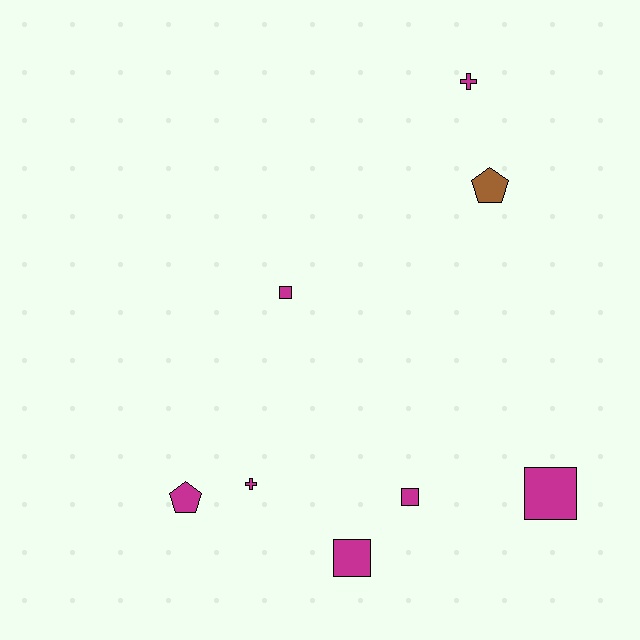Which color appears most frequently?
Magenta, with 7 objects.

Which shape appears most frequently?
Square, with 4 objects.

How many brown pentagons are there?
There is 1 brown pentagon.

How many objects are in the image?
There are 8 objects.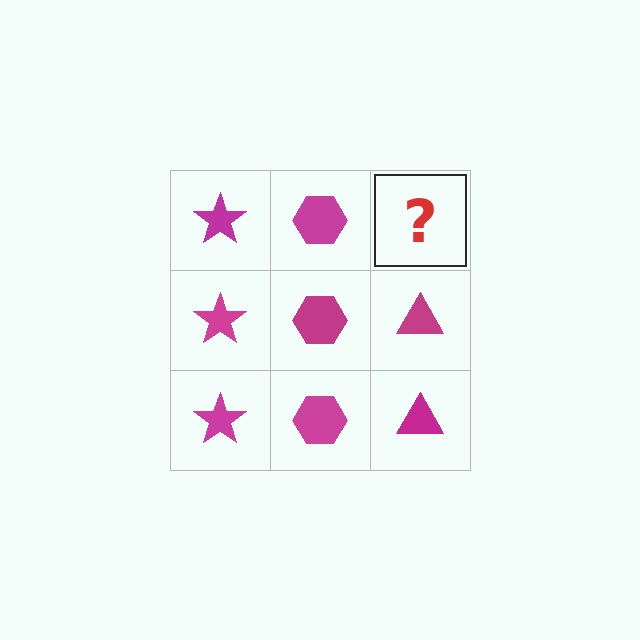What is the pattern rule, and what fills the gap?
The rule is that each column has a consistent shape. The gap should be filled with a magenta triangle.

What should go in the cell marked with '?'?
The missing cell should contain a magenta triangle.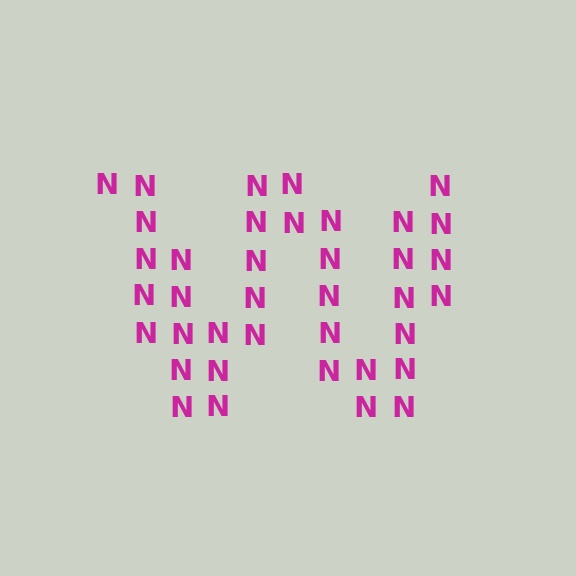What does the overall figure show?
The overall figure shows the letter W.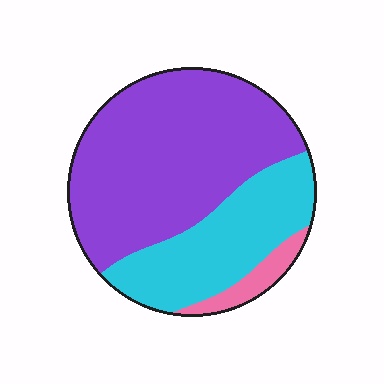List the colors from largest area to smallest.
From largest to smallest: purple, cyan, pink.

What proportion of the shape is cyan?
Cyan covers about 30% of the shape.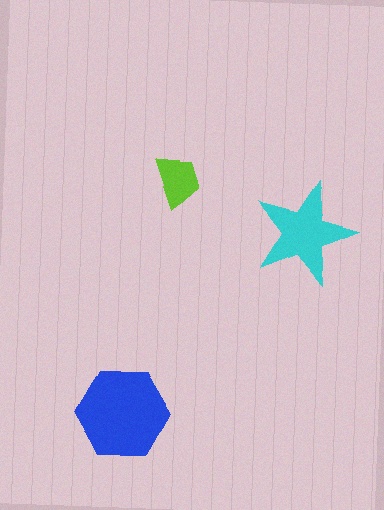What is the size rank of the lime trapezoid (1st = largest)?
3rd.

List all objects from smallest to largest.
The lime trapezoid, the cyan star, the blue hexagon.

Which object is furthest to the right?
The cyan star is rightmost.